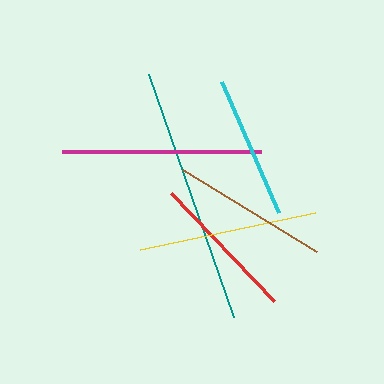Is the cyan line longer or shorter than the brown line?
The brown line is longer than the cyan line.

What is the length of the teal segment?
The teal segment is approximately 258 pixels long.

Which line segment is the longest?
The teal line is the longest at approximately 258 pixels.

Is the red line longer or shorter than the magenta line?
The magenta line is longer than the red line.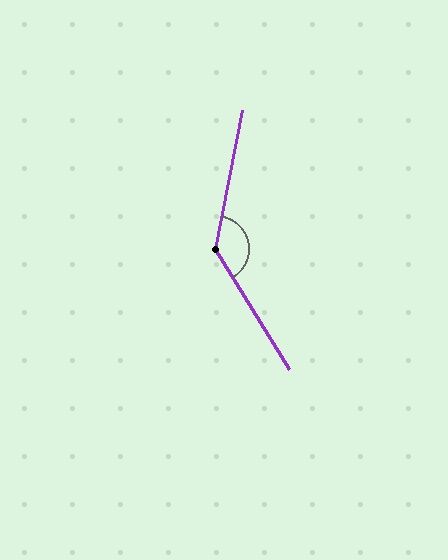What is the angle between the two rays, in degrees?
Approximately 137 degrees.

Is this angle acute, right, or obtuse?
It is obtuse.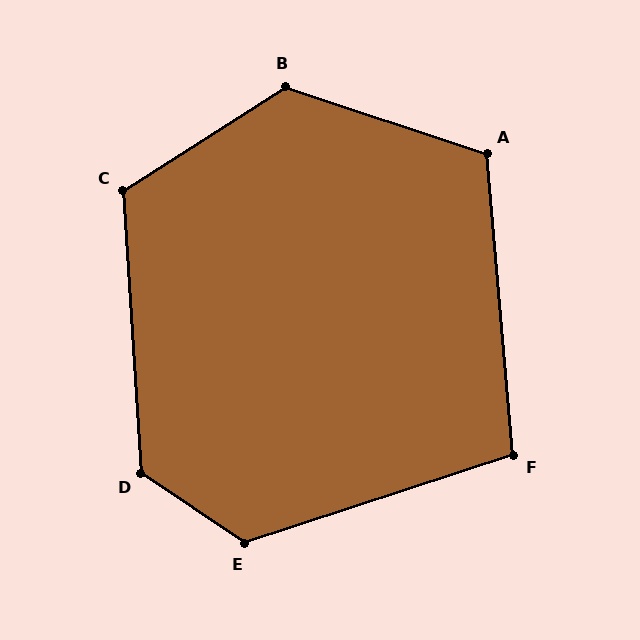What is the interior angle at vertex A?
Approximately 113 degrees (obtuse).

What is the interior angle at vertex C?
Approximately 119 degrees (obtuse).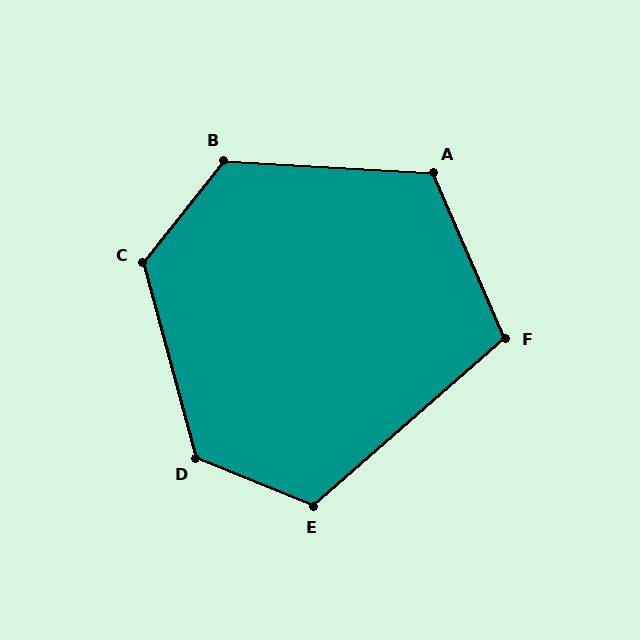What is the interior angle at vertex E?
Approximately 117 degrees (obtuse).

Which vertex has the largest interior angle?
D, at approximately 127 degrees.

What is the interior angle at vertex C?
Approximately 127 degrees (obtuse).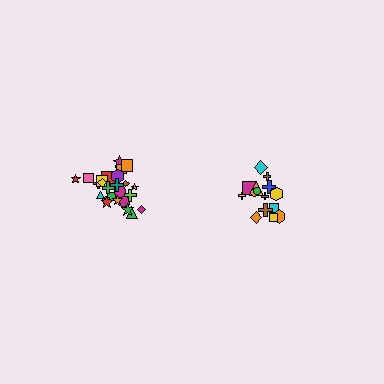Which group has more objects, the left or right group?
The left group.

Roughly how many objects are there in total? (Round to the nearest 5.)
Roughly 40 objects in total.